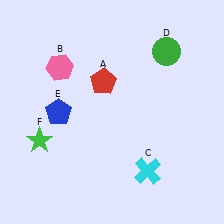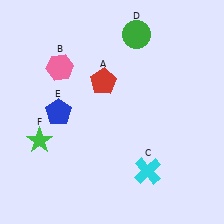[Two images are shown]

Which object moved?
The green circle (D) moved left.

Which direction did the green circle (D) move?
The green circle (D) moved left.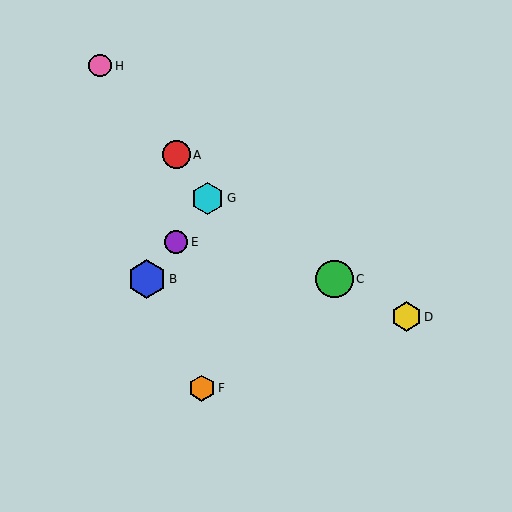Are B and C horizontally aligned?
Yes, both are at y≈279.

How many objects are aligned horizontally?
2 objects (B, C) are aligned horizontally.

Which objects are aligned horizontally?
Objects B, C are aligned horizontally.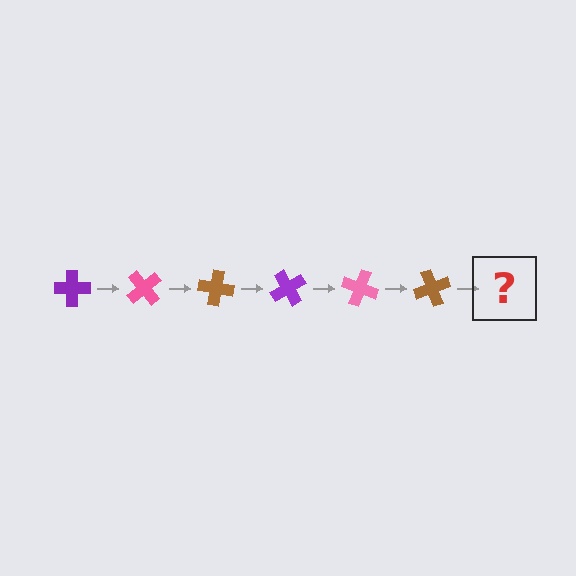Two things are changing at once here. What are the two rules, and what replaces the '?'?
The two rules are that it rotates 50 degrees each step and the color cycles through purple, pink, and brown. The '?' should be a purple cross, rotated 300 degrees from the start.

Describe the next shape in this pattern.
It should be a purple cross, rotated 300 degrees from the start.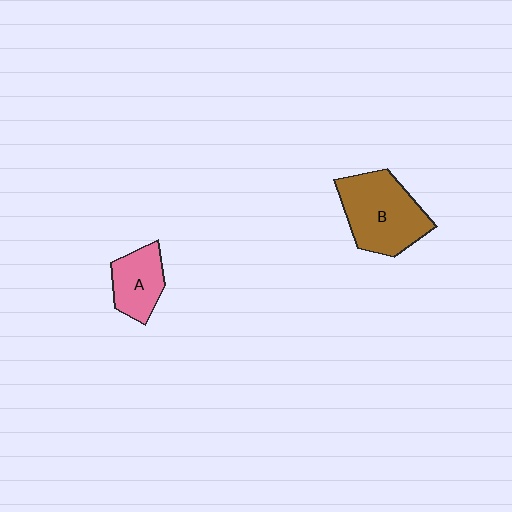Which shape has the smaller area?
Shape A (pink).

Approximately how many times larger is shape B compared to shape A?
Approximately 1.8 times.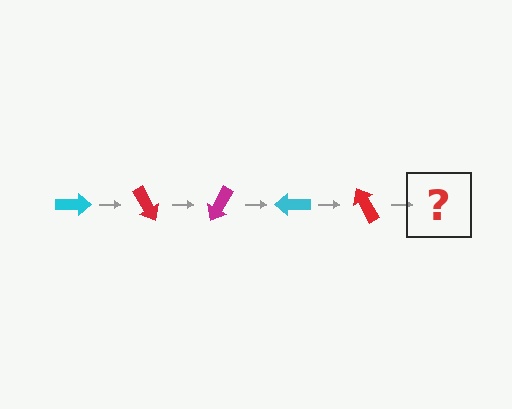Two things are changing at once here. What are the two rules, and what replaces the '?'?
The two rules are that it rotates 60 degrees each step and the color cycles through cyan, red, and magenta. The '?' should be a magenta arrow, rotated 300 degrees from the start.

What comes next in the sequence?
The next element should be a magenta arrow, rotated 300 degrees from the start.